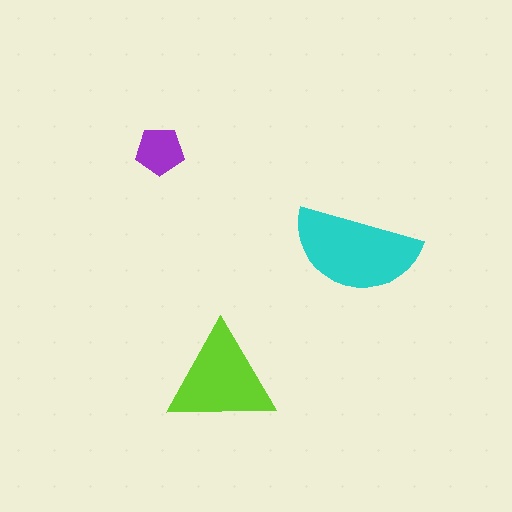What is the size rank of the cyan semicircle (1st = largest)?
1st.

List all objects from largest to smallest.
The cyan semicircle, the lime triangle, the purple pentagon.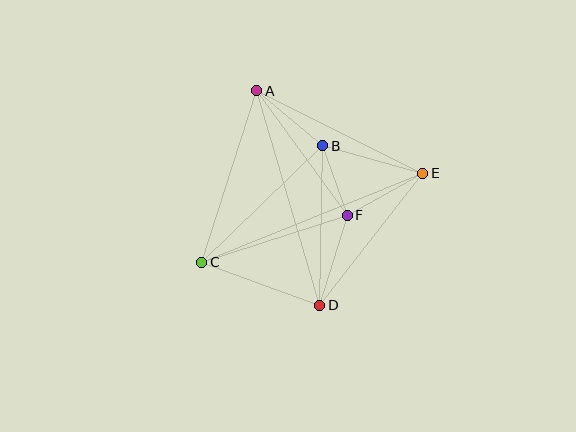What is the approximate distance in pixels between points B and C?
The distance between B and C is approximately 168 pixels.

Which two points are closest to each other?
Points B and F are closest to each other.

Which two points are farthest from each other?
Points C and E are farthest from each other.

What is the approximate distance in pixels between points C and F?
The distance between C and F is approximately 153 pixels.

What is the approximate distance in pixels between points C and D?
The distance between C and D is approximately 126 pixels.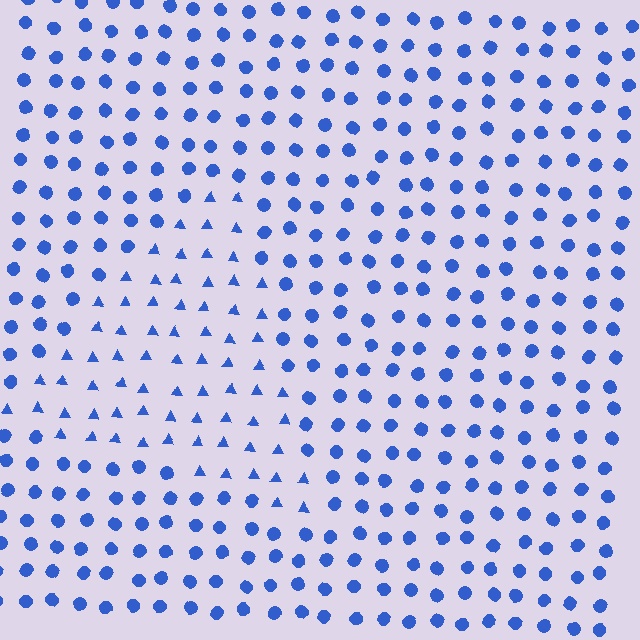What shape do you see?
I see a triangle.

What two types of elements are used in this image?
The image uses triangles inside the triangle region and circles outside it.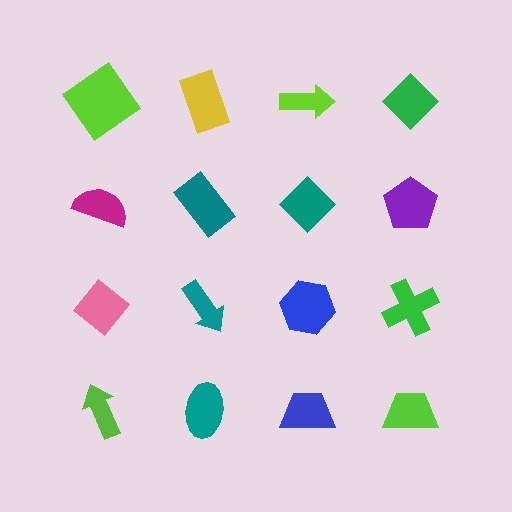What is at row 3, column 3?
A blue hexagon.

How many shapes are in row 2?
4 shapes.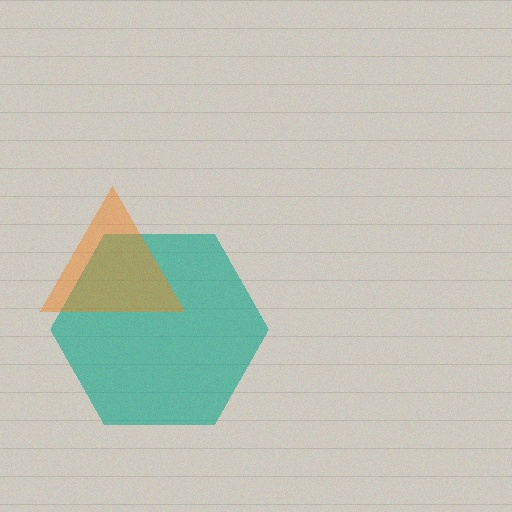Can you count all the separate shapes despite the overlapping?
Yes, there are 2 separate shapes.